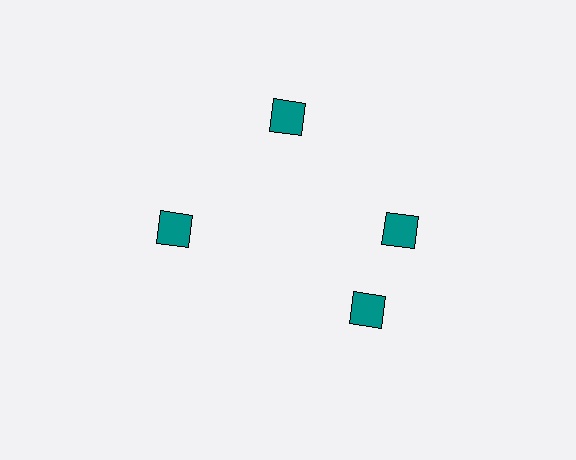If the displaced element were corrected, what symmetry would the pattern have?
It would have 4-fold rotational symmetry — the pattern would map onto itself every 90 degrees.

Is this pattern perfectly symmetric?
No. The 4 teal diamonds are arranged in a ring, but one element near the 6 o'clock position is rotated out of alignment along the ring, breaking the 4-fold rotational symmetry.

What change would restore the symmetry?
The symmetry would be restored by rotating it back into even spacing with its neighbors so that all 4 diamonds sit at equal angles and equal distance from the center.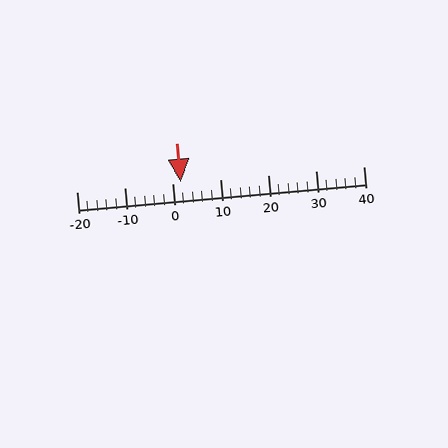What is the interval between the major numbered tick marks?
The major tick marks are spaced 10 units apart.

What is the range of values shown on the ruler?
The ruler shows values from -20 to 40.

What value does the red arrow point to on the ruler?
The red arrow points to approximately 2.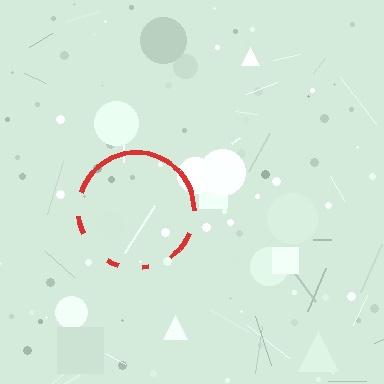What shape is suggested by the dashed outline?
The dashed outline suggests a circle.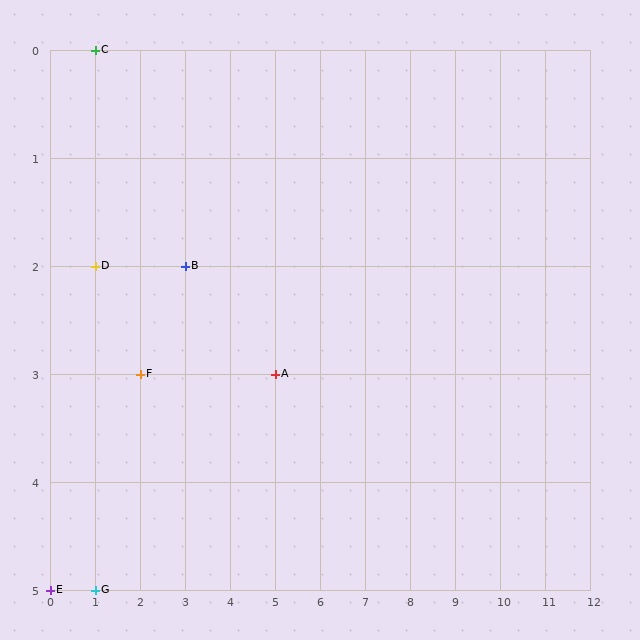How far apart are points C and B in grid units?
Points C and B are 2 columns and 2 rows apart (about 2.8 grid units diagonally).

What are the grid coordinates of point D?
Point D is at grid coordinates (1, 2).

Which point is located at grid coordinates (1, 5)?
Point G is at (1, 5).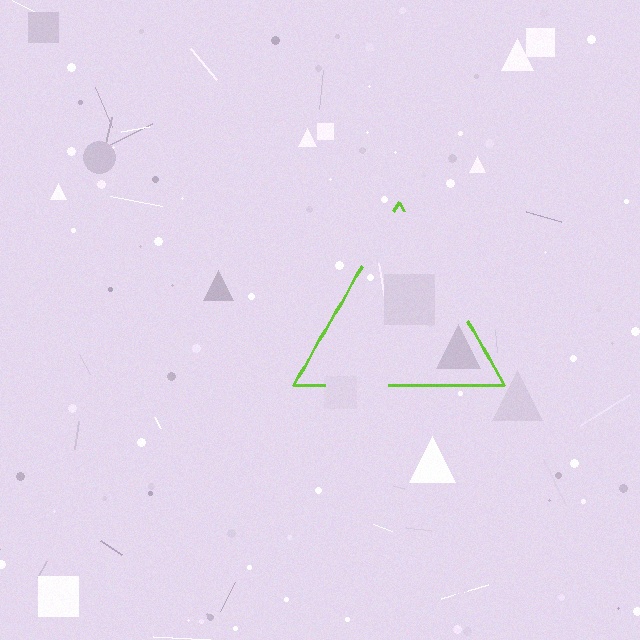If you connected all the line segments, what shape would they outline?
They would outline a triangle.